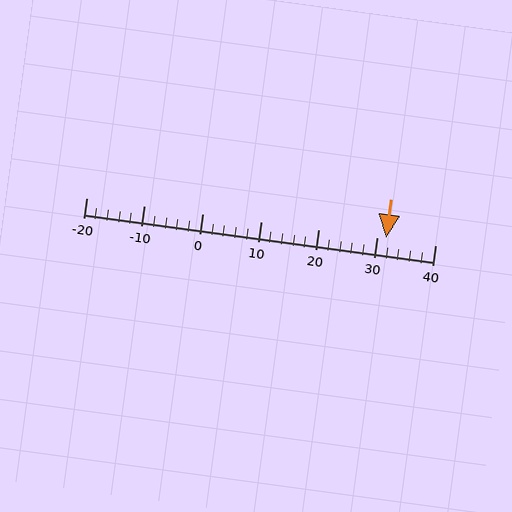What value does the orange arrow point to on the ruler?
The orange arrow points to approximately 32.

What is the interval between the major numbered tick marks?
The major tick marks are spaced 10 units apart.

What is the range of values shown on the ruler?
The ruler shows values from -20 to 40.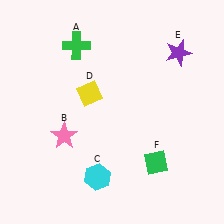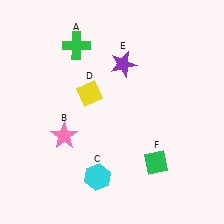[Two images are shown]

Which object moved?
The purple star (E) moved left.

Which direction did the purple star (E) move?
The purple star (E) moved left.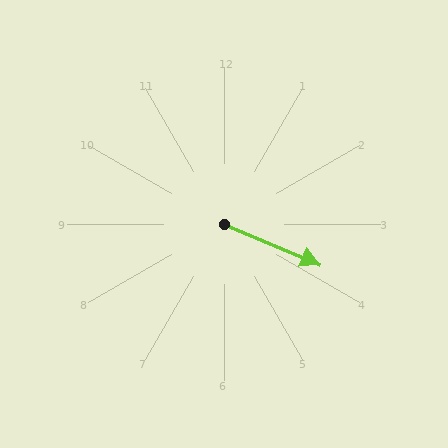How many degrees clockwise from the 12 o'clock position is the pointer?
Approximately 113 degrees.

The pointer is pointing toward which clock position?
Roughly 4 o'clock.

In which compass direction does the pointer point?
Southeast.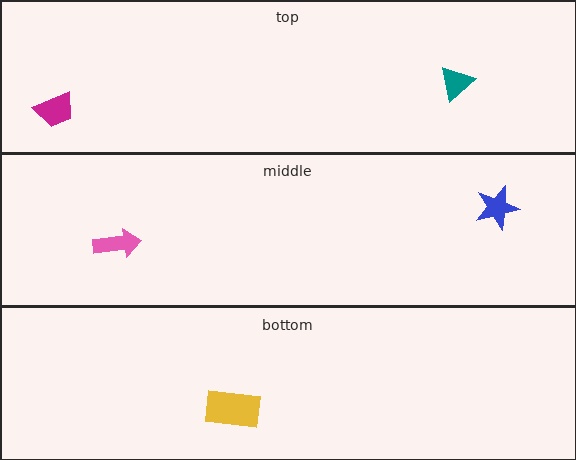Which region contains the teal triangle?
The top region.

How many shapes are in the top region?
2.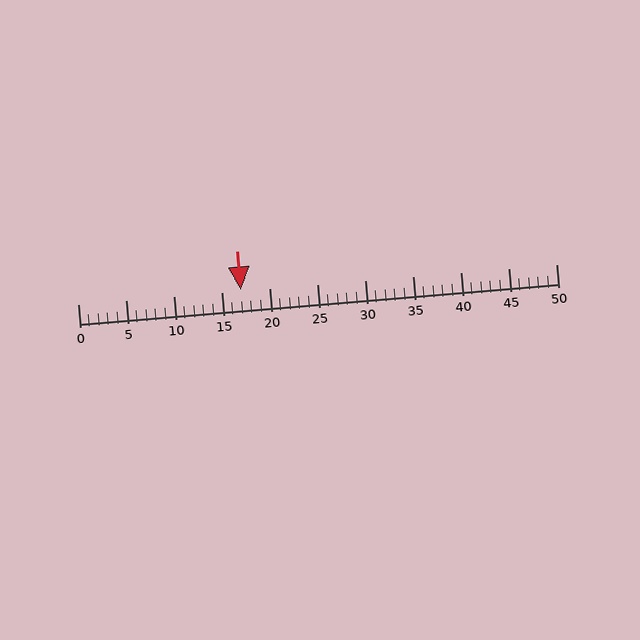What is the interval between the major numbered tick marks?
The major tick marks are spaced 5 units apart.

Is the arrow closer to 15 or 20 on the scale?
The arrow is closer to 15.